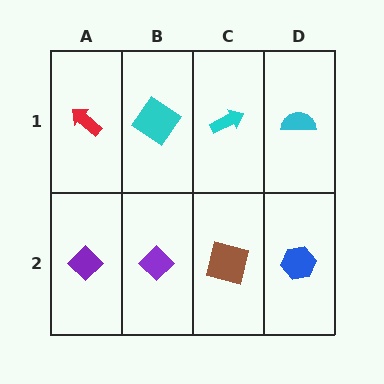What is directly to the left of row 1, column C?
A cyan diamond.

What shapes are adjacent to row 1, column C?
A brown square (row 2, column C), a cyan diamond (row 1, column B), a cyan semicircle (row 1, column D).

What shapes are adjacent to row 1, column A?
A purple diamond (row 2, column A), a cyan diamond (row 1, column B).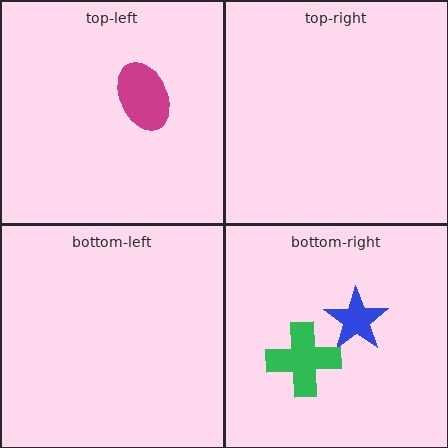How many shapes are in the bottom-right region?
2.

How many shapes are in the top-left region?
1.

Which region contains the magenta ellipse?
The top-left region.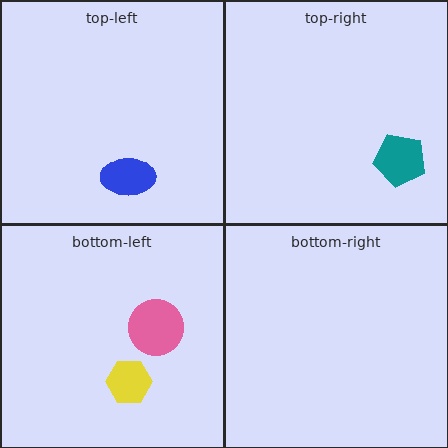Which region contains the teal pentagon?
The top-right region.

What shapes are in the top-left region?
The blue ellipse.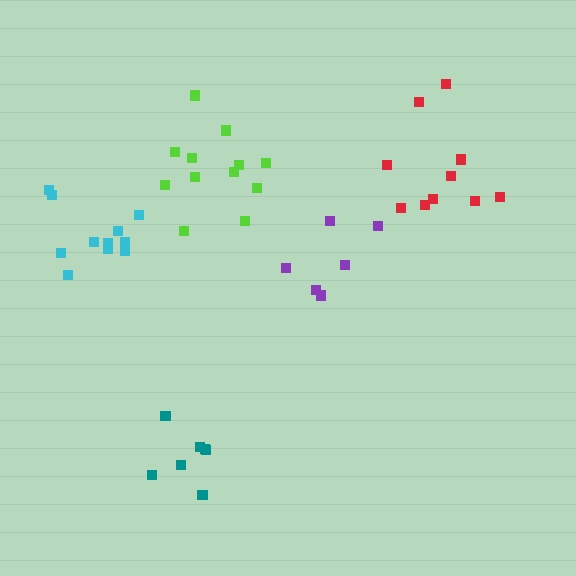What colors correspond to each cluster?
The clusters are colored: purple, lime, red, cyan, teal.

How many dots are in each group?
Group 1: 6 dots, Group 2: 12 dots, Group 3: 10 dots, Group 4: 11 dots, Group 5: 7 dots (46 total).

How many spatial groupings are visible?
There are 5 spatial groupings.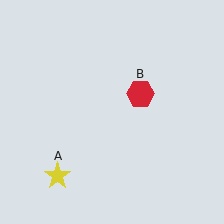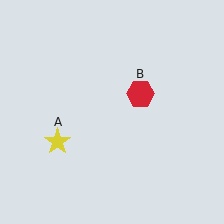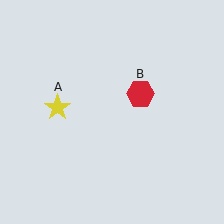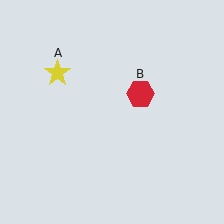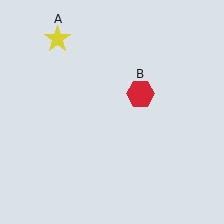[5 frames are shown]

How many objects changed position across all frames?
1 object changed position: yellow star (object A).